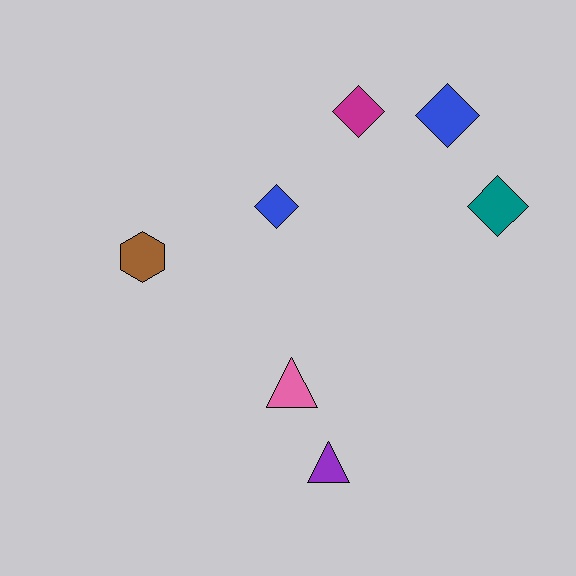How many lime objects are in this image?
There are no lime objects.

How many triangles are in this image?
There are 2 triangles.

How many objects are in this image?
There are 7 objects.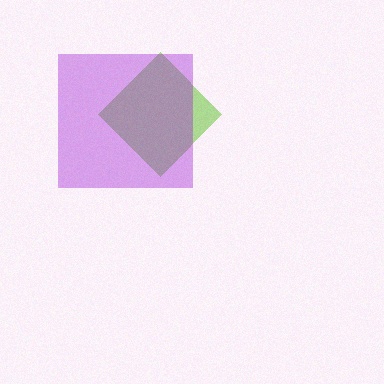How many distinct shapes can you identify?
There are 2 distinct shapes: a lime diamond, a purple square.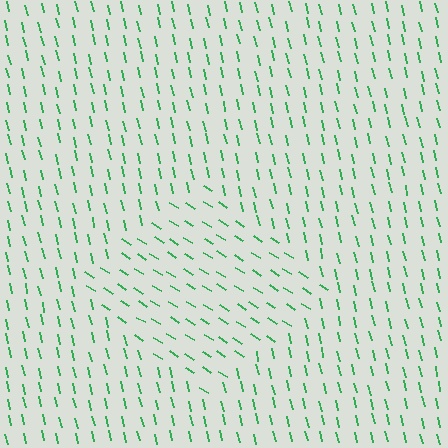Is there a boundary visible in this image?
Yes, there is a texture boundary formed by a change in line orientation.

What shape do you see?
I see a diamond.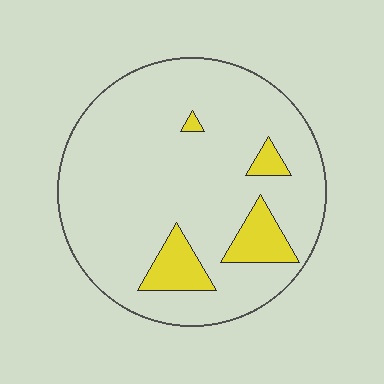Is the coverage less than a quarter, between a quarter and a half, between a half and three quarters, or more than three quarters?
Less than a quarter.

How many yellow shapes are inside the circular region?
4.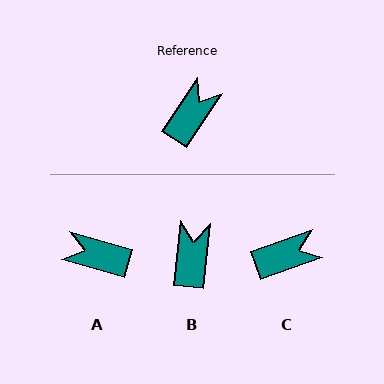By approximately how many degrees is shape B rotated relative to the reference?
Approximately 28 degrees counter-clockwise.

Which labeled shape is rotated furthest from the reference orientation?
A, about 108 degrees away.